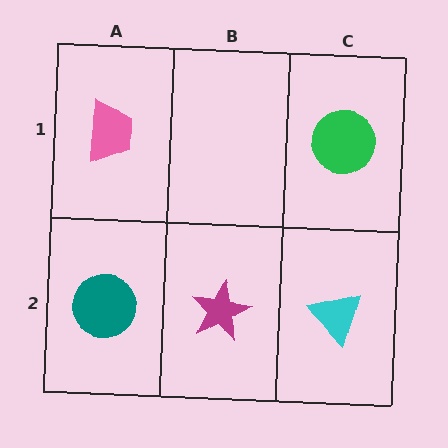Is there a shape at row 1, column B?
No, that cell is empty.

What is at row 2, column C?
A cyan triangle.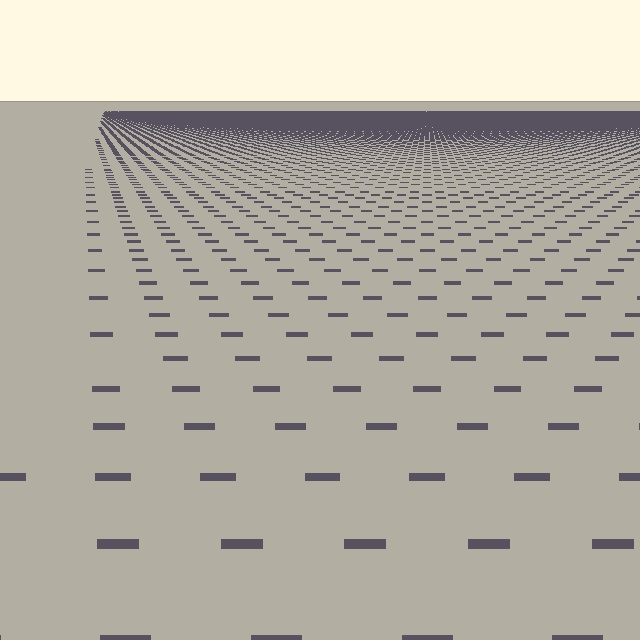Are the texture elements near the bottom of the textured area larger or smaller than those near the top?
Larger. Near the bottom, elements are closer to the viewer and appear at a bigger on-screen size.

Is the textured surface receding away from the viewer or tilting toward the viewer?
The surface is receding away from the viewer. Texture elements get smaller and denser toward the top.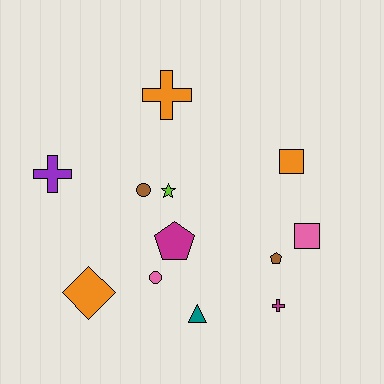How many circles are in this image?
There are 2 circles.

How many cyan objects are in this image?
There are no cyan objects.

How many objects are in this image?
There are 12 objects.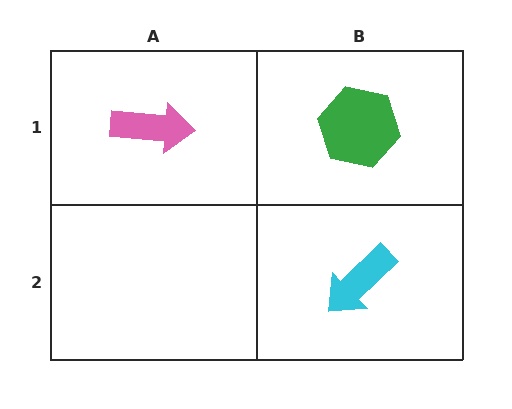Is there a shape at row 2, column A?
No, that cell is empty.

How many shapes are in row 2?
1 shape.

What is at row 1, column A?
A pink arrow.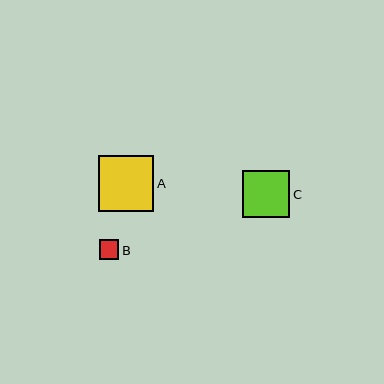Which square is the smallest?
Square B is the smallest with a size of approximately 19 pixels.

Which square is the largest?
Square A is the largest with a size of approximately 56 pixels.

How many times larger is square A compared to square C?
Square A is approximately 1.2 times the size of square C.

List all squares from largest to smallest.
From largest to smallest: A, C, B.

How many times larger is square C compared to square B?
Square C is approximately 2.4 times the size of square B.